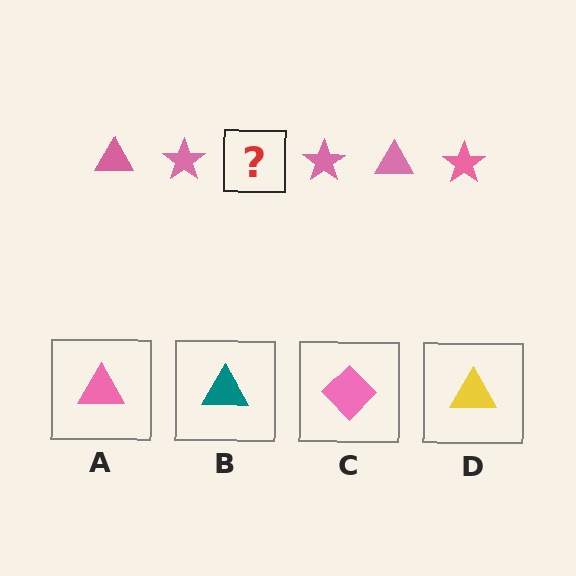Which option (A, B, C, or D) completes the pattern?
A.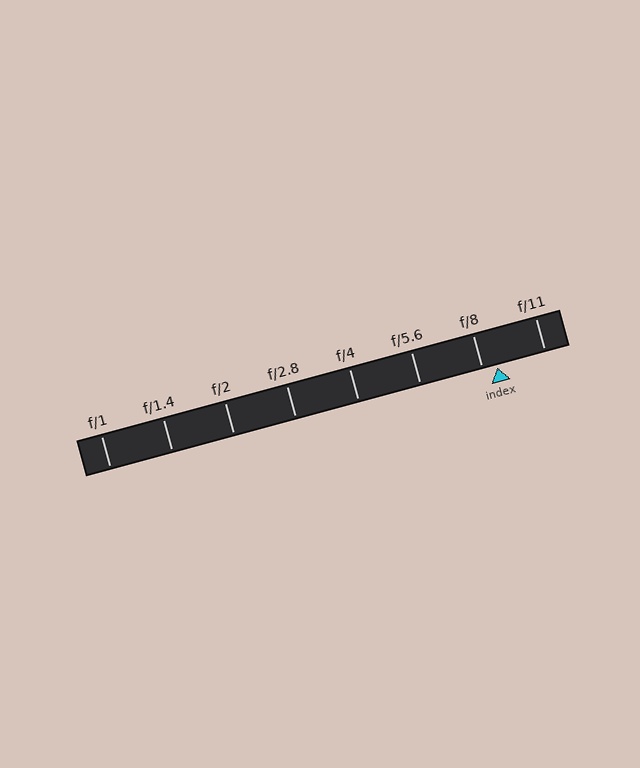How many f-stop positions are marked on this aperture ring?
There are 8 f-stop positions marked.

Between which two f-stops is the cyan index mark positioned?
The index mark is between f/8 and f/11.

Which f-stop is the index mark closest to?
The index mark is closest to f/8.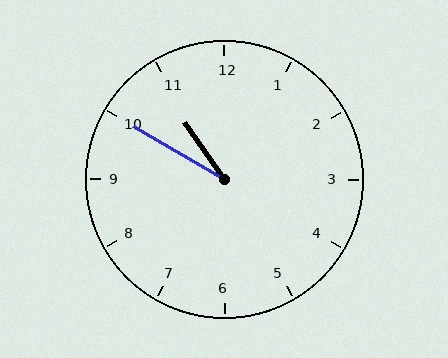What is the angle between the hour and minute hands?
Approximately 25 degrees.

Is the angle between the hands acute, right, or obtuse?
It is acute.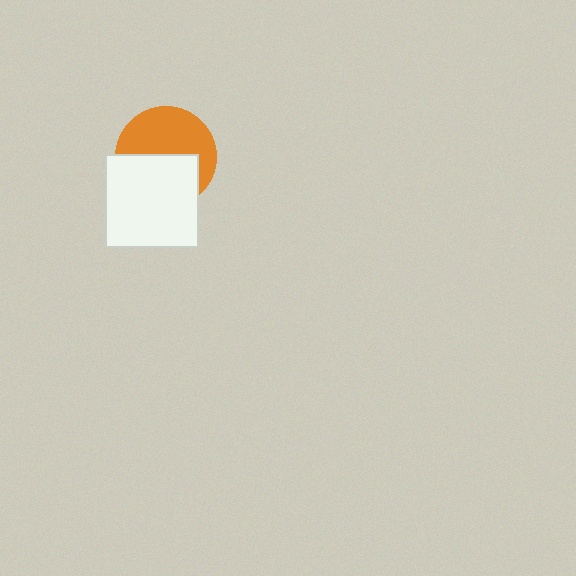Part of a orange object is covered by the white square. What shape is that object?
It is a circle.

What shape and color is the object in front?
The object in front is a white square.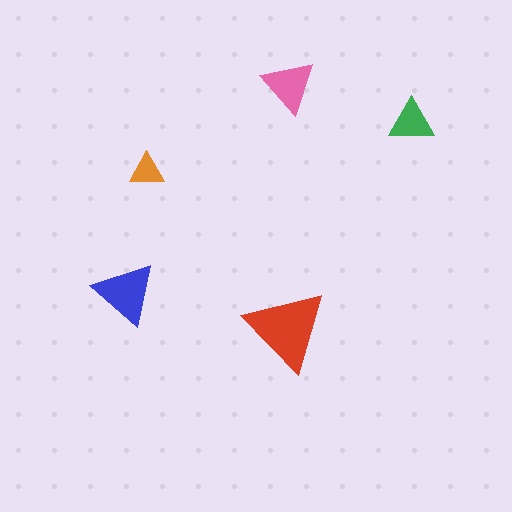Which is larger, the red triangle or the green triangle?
The red one.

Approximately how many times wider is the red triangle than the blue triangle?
About 1.5 times wider.